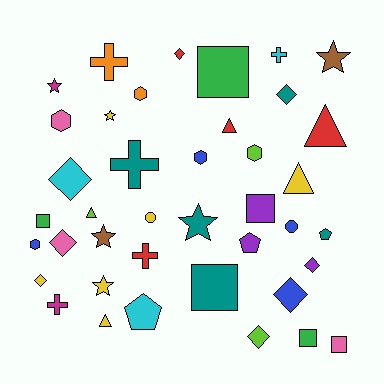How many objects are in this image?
There are 40 objects.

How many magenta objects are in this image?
There are 2 magenta objects.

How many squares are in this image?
There are 6 squares.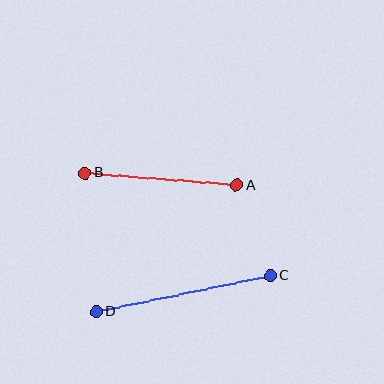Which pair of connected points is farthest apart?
Points C and D are farthest apart.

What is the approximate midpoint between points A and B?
The midpoint is at approximately (161, 179) pixels.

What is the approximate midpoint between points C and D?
The midpoint is at approximately (183, 294) pixels.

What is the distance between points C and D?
The distance is approximately 177 pixels.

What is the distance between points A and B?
The distance is approximately 152 pixels.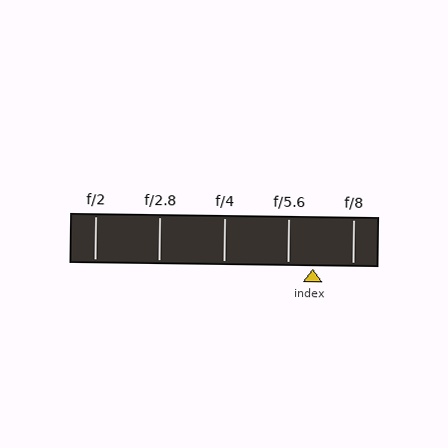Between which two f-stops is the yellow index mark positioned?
The index mark is between f/5.6 and f/8.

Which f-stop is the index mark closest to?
The index mark is closest to f/5.6.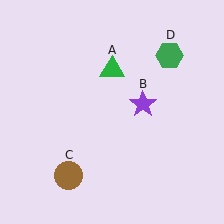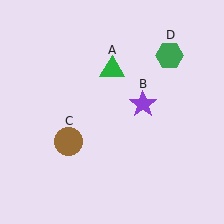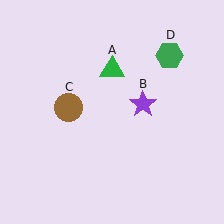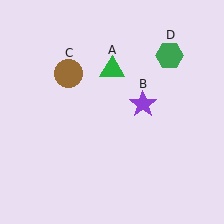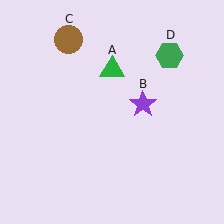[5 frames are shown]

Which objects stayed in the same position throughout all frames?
Green triangle (object A) and purple star (object B) and green hexagon (object D) remained stationary.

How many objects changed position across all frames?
1 object changed position: brown circle (object C).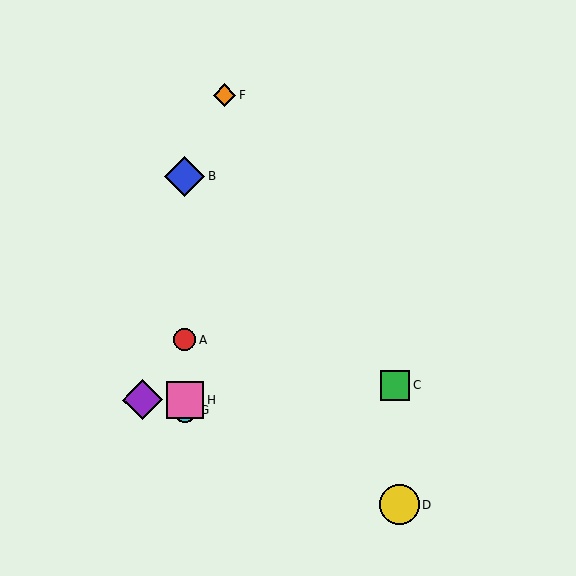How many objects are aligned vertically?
4 objects (A, B, G, H) are aligned vertically.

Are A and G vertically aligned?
Yes, both are at x≈185.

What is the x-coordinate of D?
Object D is at x≈399.